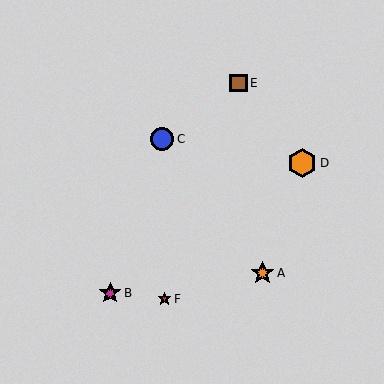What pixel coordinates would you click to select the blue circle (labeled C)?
Click at (162, 139) to select the blue circle C.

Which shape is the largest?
The orange hexagon (labeled D) is the largest.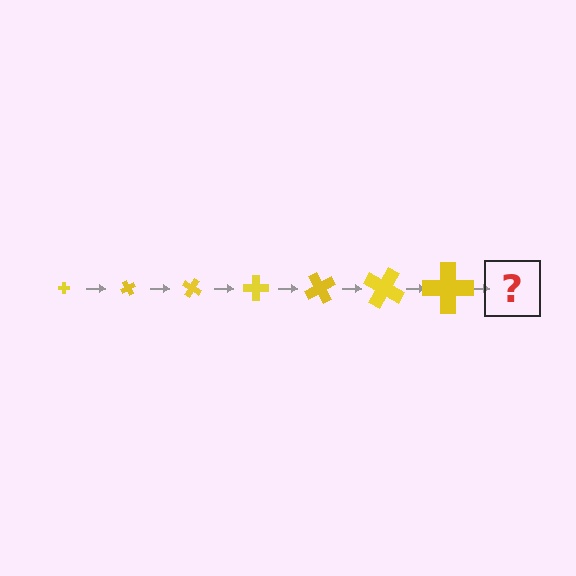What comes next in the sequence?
The next element should be a cross, larger than the previous one and rotated 420 degrees from the start.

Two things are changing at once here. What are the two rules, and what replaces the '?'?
The two rules are that the cross grows larger each step and it rotates 60 degrees each step. The '?' should be a cross, larger than the previous one and rotated 420 degrees from the start.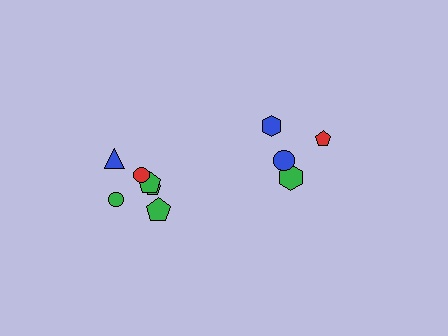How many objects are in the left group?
There are 6 objects.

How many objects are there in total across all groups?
There are 10 objects.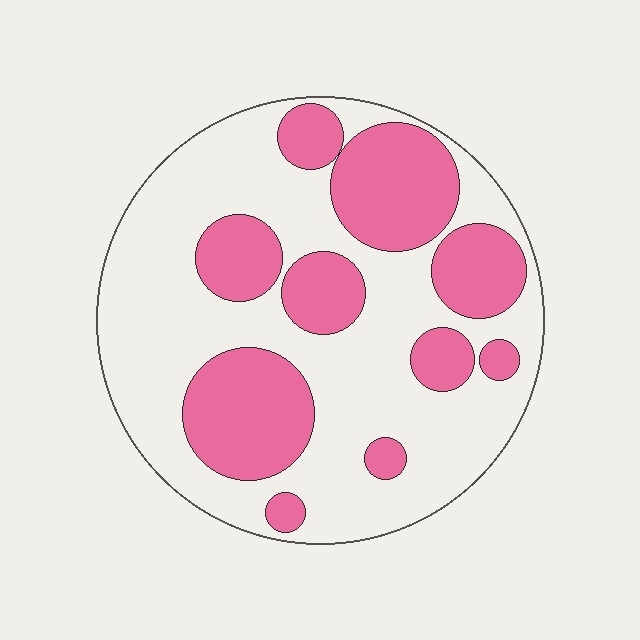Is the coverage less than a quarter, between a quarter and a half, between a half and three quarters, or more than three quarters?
Between a quarter and a half.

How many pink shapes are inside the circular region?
10.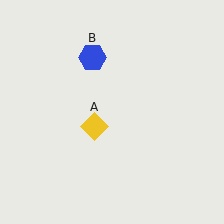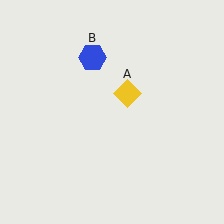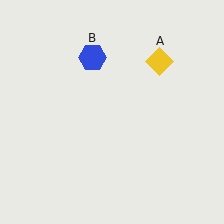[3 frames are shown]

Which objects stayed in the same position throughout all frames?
Blue hexagon (object B) remained stationary.